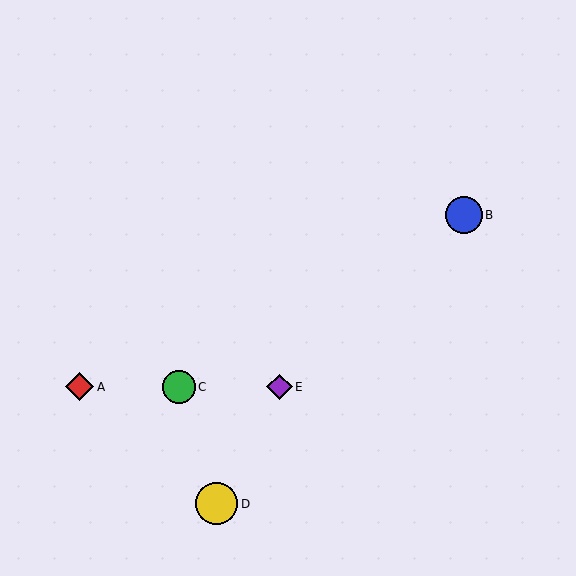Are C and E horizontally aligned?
Yes, both are at y≈387.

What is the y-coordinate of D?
Object D is at y≈504.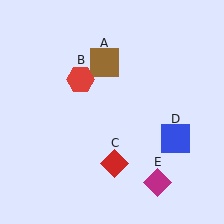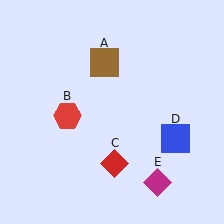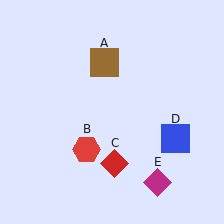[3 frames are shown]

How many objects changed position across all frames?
1 object changed position: red hexagon (object B).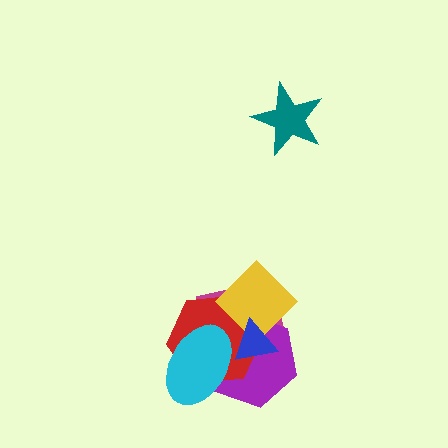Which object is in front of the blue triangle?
The cyan ellipse is in front of the blue triangle.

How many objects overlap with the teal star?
0 objects overlap with the teal star.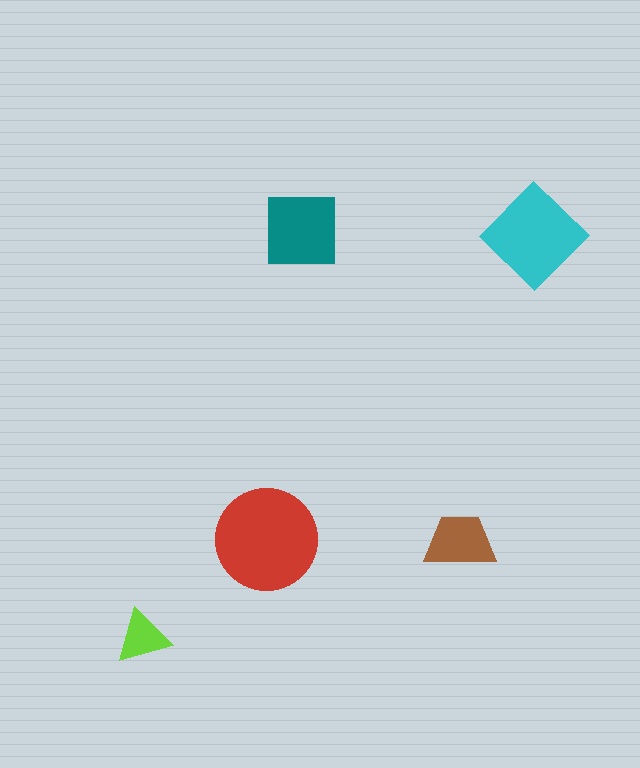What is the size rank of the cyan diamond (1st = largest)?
2nd.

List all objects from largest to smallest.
The red circle, the cyan diamond, the teal square, the brown trapezoid, the lime triangle.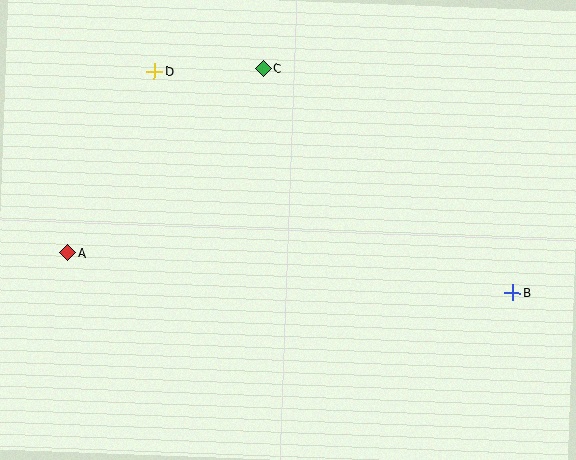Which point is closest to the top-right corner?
Point B is closest to the top-right corner.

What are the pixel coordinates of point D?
Point D is at (154, 71).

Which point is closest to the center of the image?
Point C at (263, 68) is closest to the center.